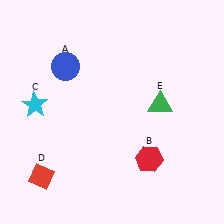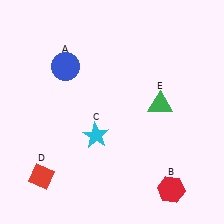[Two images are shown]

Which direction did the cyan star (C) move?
The cyan star (C) moved right.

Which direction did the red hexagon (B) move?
The red hexagon (B) moved down.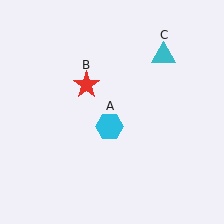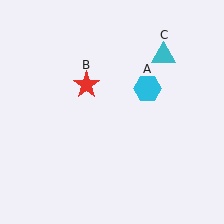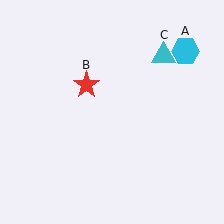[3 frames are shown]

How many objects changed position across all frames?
1 object changed position: cyan hexagon (object A).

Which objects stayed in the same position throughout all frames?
Red star (object B) and cyan triangle (object C) remained stationary.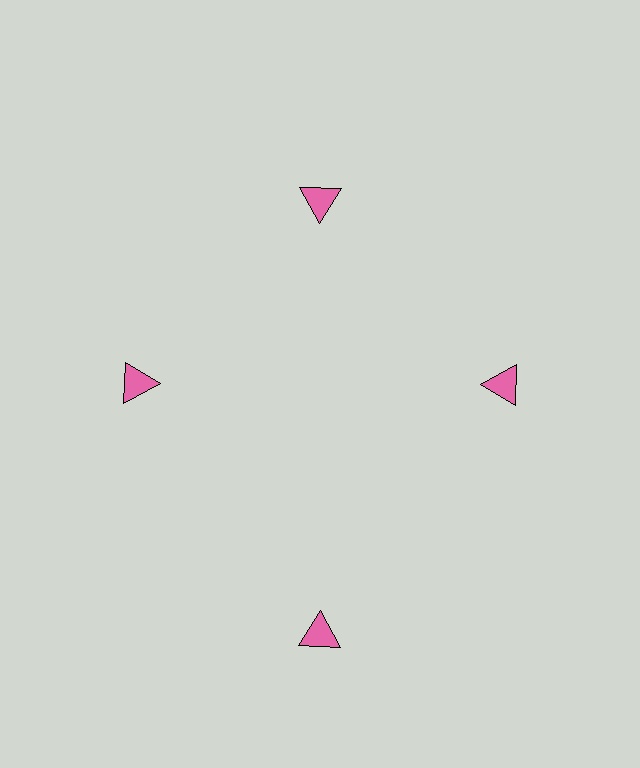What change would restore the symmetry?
The symmetry would be restored by moving it inward, back onto the ring so that all 4 triangles sit at equal angles and equal distance from the center.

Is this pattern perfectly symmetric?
No. The 4 pink triangles are arranged in a ring, but one element near the 6 o'clock position is pushed outward from the center, breaking the 4-fold rotational symmetry.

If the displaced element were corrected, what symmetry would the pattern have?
It would have 4-fold rotational symmetry — the pattern would map onto itself every 90 degrees.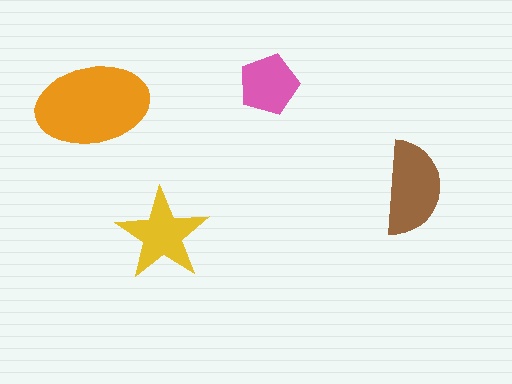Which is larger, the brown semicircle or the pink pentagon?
The brown semicircle.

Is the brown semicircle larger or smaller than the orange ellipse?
Smaller.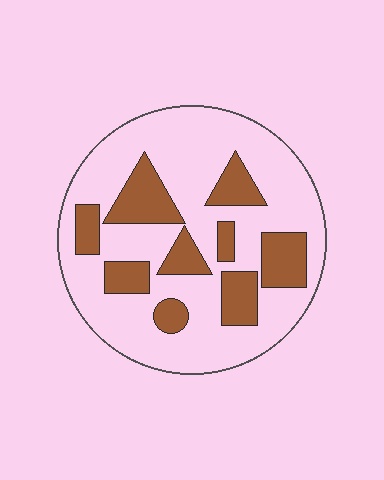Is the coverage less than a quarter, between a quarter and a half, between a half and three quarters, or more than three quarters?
Between a quarter and a half.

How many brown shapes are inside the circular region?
9.